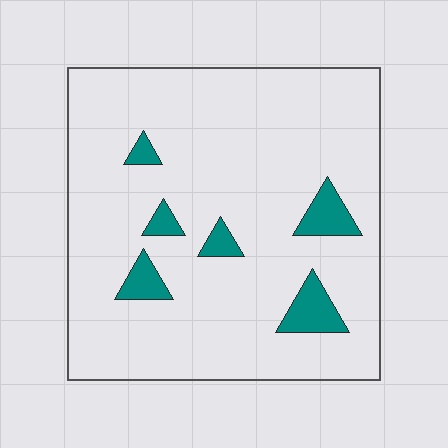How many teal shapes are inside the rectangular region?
6.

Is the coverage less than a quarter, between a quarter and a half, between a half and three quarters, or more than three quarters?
Less than a quarter.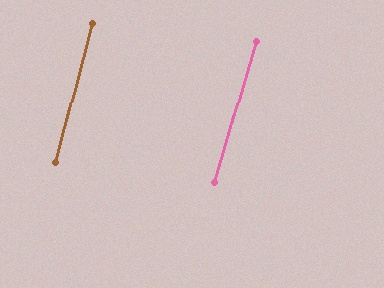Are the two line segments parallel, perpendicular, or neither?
Parallel — their directions differ by only 1.4°.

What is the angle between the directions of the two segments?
Approximately 1 degree.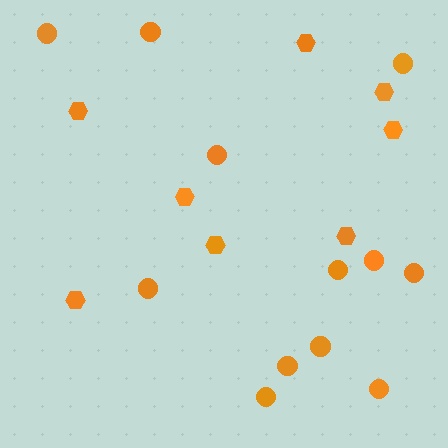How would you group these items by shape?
There are 2 groups: one group of hexagons (8) and one group of circles (12).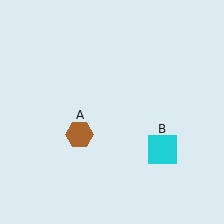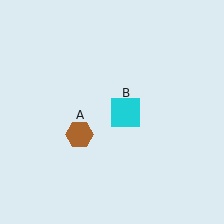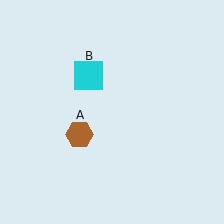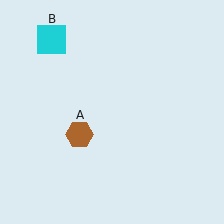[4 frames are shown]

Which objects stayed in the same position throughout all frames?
Brown hexagon (object A) remained stationary.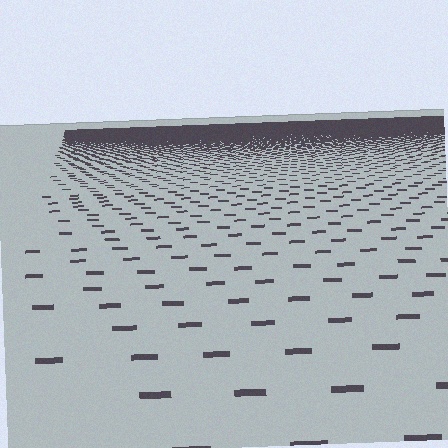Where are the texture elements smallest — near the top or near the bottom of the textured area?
Near the top.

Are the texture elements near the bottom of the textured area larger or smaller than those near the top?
Larger. Near the bottom, elements are closer to the viewer and appear at a bigger on-screen size.